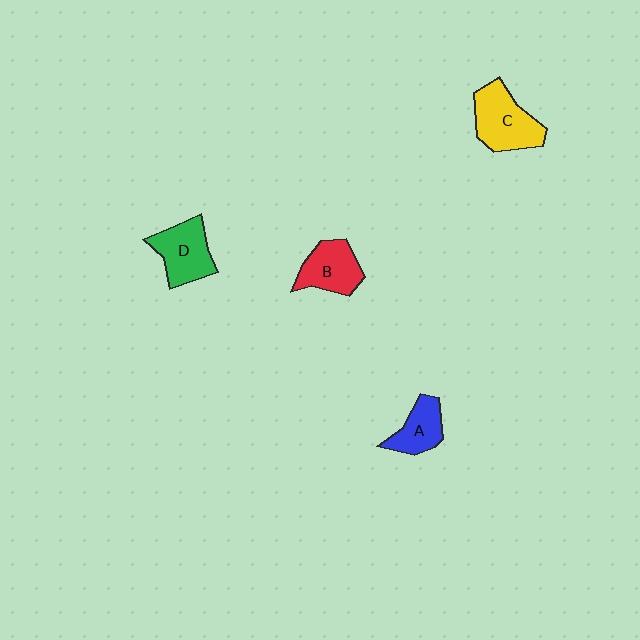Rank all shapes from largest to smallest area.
From largest to smallest: C (yellow), D (green), B (red), A (blue).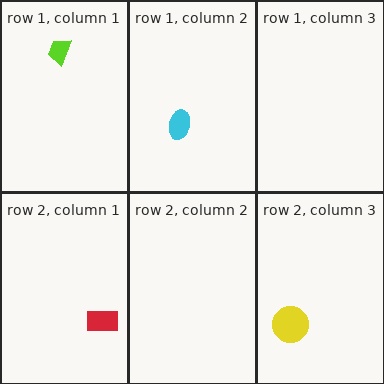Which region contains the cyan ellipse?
The row 1, column 2 region.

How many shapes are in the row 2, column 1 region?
1.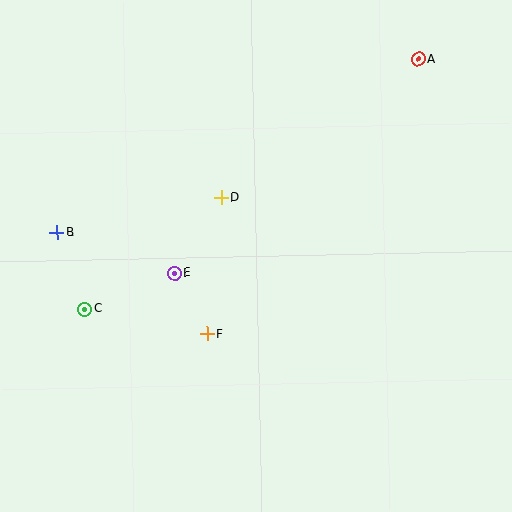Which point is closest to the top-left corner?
Point B is closest to the top-left corner.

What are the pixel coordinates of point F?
Point F is at (207, 334).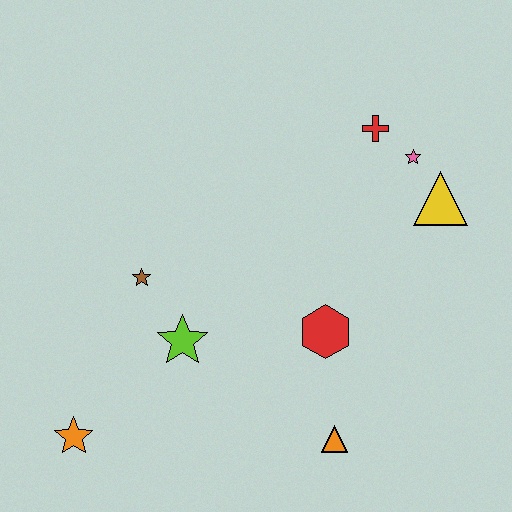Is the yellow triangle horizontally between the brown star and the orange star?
No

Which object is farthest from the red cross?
The orange star is farthest from the red cross.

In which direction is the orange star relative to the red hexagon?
The orange star is to the left of the red hexagon.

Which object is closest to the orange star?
The lime star is closest to the orange star.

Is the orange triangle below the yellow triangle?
Yes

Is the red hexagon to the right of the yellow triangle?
No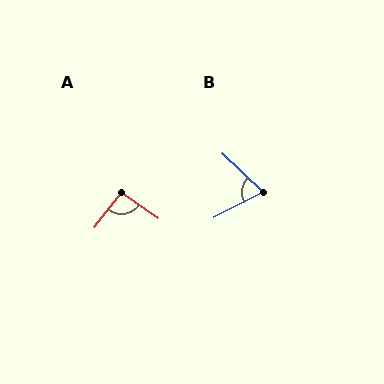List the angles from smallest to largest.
B (71°), A (93°).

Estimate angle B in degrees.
Approximately 71 degrees.